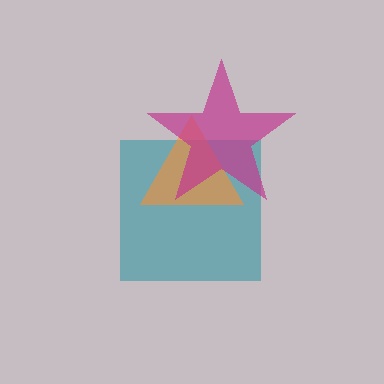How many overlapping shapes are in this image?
There are 3 overlapping shapes in the image.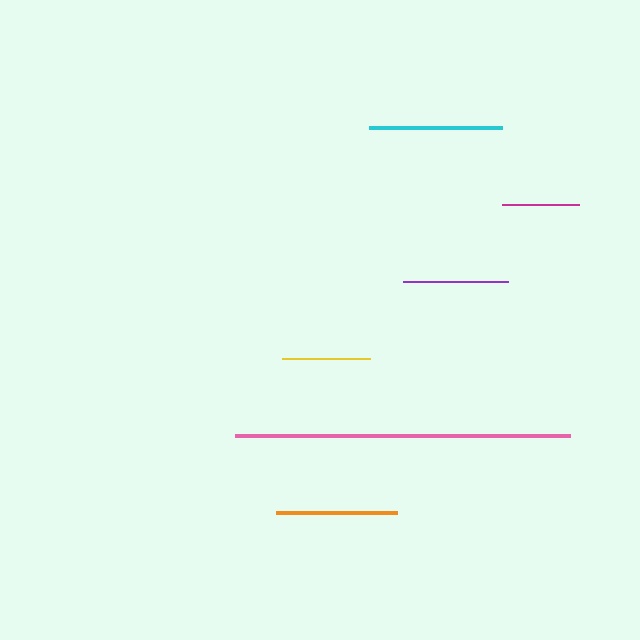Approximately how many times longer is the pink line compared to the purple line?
The pink line is approximately 3.2 times the length of the purple line.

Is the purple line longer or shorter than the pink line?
The pink line is longer than the purple line.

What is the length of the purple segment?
The purple segment is approximately 104 pixels long.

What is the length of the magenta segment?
The magenta segment is approximately 78 pixels long.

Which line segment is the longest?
The pink line is the longest at approximately 335 pixels.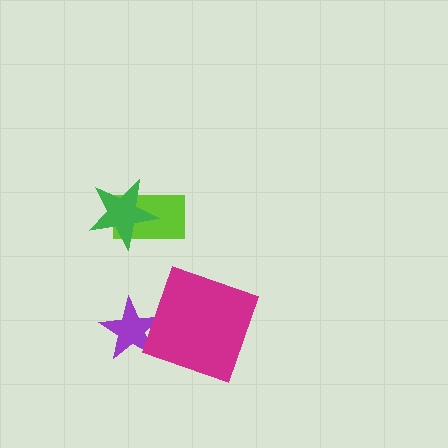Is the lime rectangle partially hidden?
Yes, it is partially covered by another shape.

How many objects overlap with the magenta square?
1 object overlaps with the magenta square.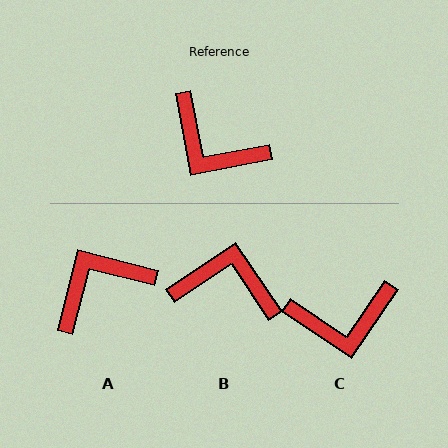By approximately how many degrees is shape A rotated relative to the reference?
Approximately 115 degrees clockwise.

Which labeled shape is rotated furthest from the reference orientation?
B, about 157 degrees away.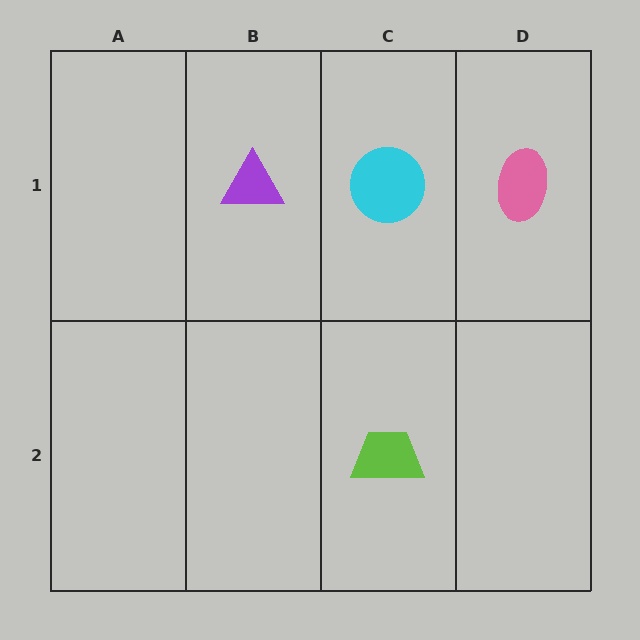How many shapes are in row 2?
1 shape.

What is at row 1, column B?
A purple triangle.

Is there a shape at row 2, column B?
No, that cell is empty.